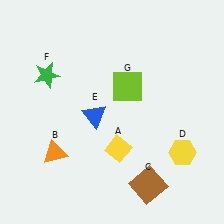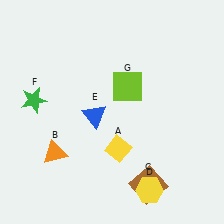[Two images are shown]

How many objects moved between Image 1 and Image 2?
2 objects moved between the two images.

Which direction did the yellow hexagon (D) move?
The yellow hexagon (D) moved down.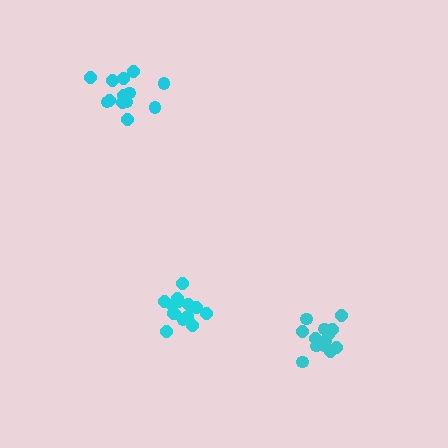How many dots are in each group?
Group 1: 13 dots, Group 2: 14 dots, Group 3: 13 dots (40 total).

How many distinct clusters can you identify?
There are 3 distinct clusters.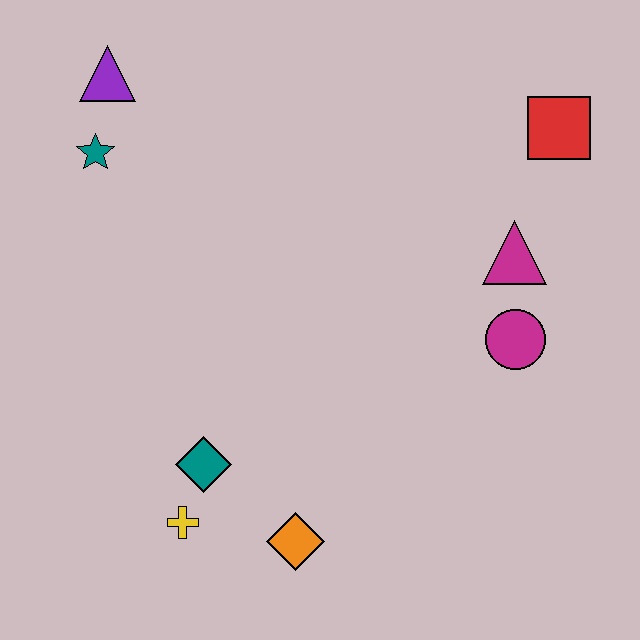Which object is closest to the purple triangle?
The teal star is closest to the purple triangle.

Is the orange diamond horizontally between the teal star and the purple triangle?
No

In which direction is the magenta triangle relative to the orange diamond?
The magenta triangle is above the orange diamond.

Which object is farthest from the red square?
The yellow cross is farthest from the red square.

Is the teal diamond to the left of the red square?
Yes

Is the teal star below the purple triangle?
Yes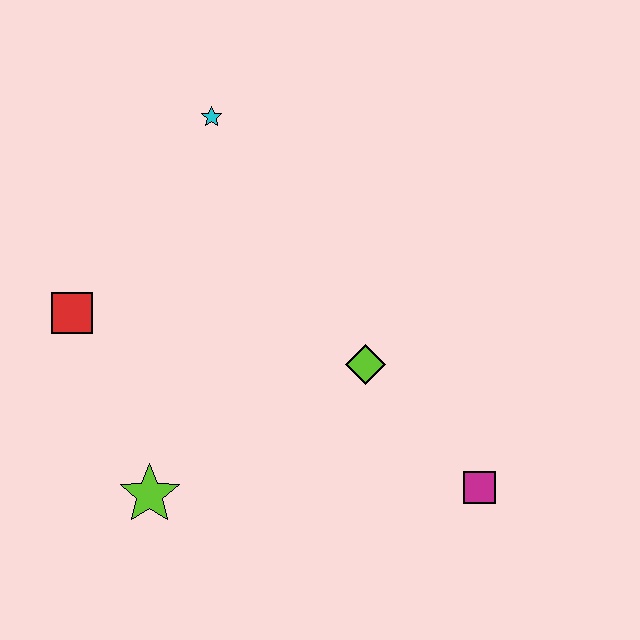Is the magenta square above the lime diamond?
No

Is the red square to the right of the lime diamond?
No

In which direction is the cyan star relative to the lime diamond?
The cyan star is above the lime diamond.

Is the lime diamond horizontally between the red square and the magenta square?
Yes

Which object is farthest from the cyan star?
The magenta square is farthest from the cyan star.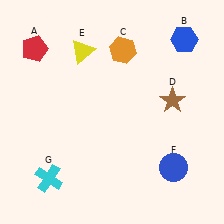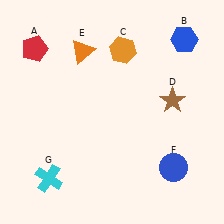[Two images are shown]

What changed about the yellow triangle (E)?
In Image 1, E is yellow. In Image 2, it changed to orange.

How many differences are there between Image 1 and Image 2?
There is 1 difference between the two images.